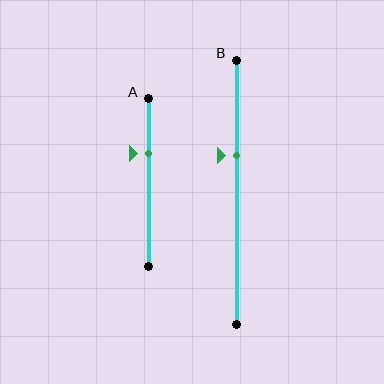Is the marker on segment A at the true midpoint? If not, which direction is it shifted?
No, the marker on segment A is shifted upward by about 18% of the segment length.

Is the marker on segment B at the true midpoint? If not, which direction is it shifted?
No, the marker on segment B is shifted upward by about 14% of the segment length.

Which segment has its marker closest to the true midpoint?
Segment B has its marker closest to the true midpoint.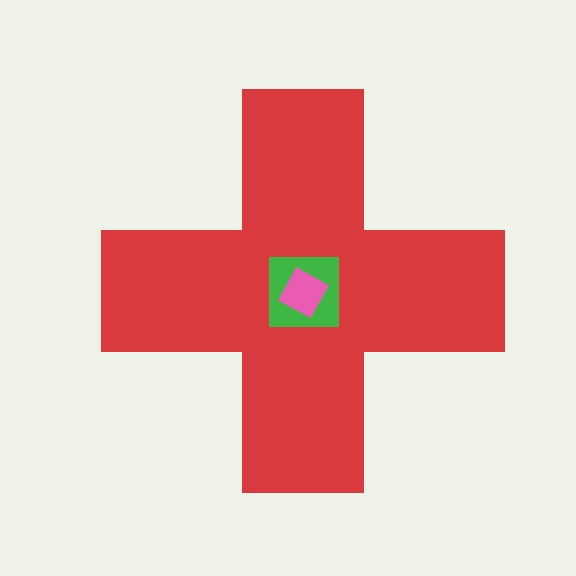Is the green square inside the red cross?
Yes.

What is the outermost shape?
The red cross.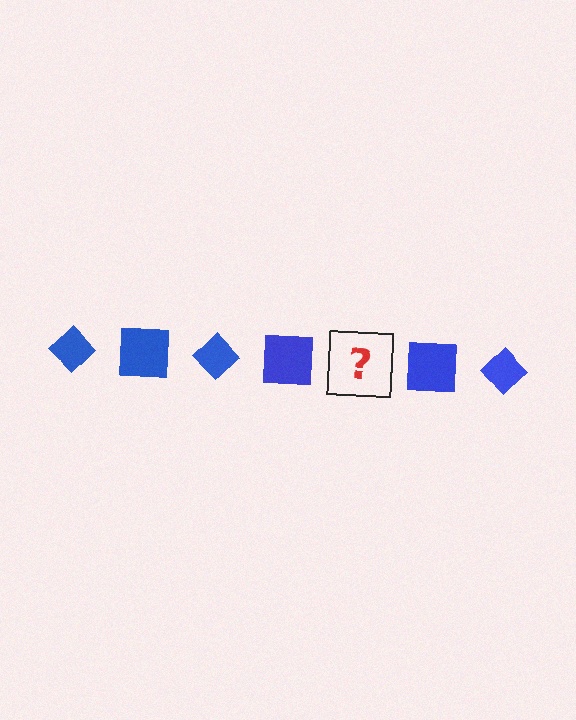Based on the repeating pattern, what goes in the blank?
The blank should be a blue diamond.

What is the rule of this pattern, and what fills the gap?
The rule is that the pattern cycles through diamond, square shapes in blue. The gap should be filled with a blue diamond.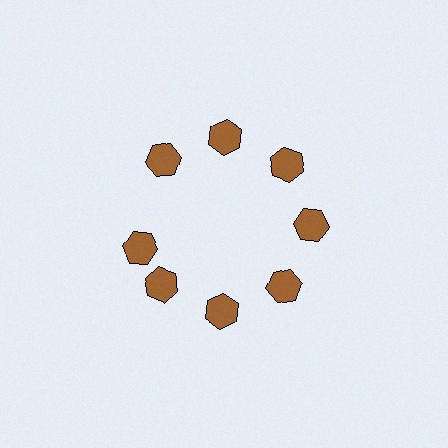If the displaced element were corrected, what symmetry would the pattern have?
It would have 8-fold rotational symmetry — the pattern would map onto itself every 45 degrees.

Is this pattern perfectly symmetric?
No. The 8 brown hexagons are arranged in a ring, but one element near the 9 o'clock position is rotated out of alignment along the ring, breaking the 8-fold rotational symmetry.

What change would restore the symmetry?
The symmetry would be restored by rotating it back into even spacing with its neighbors so that all 8 hexagons sit at equal angles and equal distance from the center.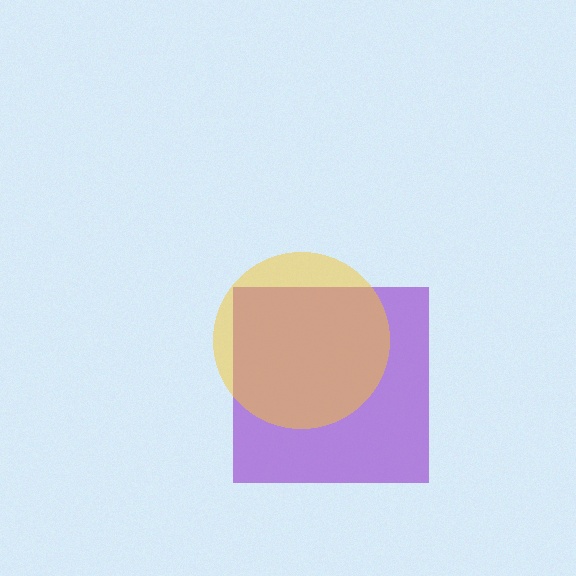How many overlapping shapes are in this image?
There are 2 overlapping shapes in the image.